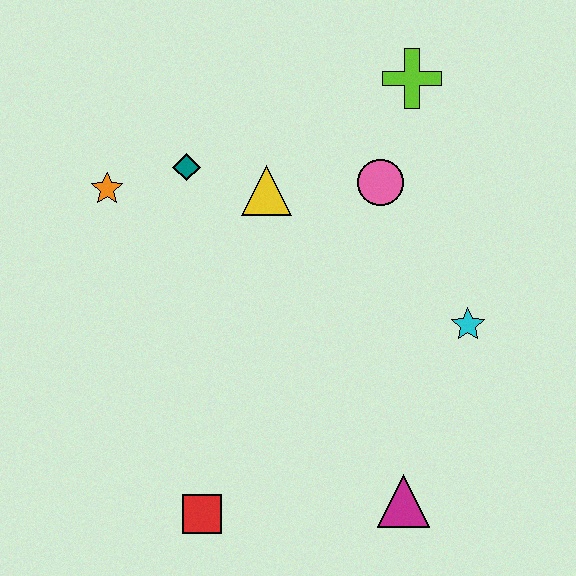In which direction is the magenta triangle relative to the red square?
The magenta triangle is to the right of the red square.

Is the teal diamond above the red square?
Yes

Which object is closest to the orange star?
The teal diamond is closest to the orange star.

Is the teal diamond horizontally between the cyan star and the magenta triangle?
No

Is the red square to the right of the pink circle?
No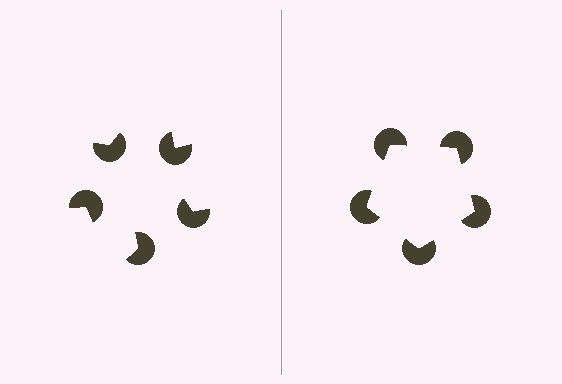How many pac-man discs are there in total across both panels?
10 — 5 on each side.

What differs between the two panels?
The pac-man discs are positioned identically on both sides; only the wedge orientations differ. On the right they align to a pentagon; on the left they are misaligned.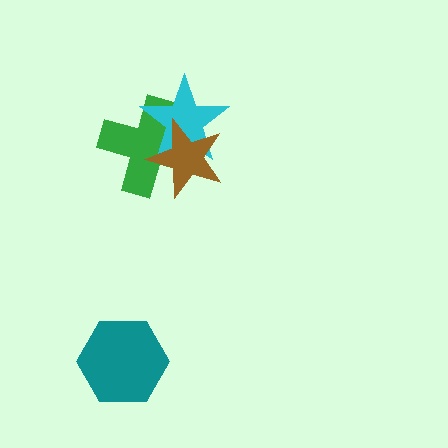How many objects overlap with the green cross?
2 objects overlap with the green cross.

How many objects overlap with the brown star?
2 objects overlap with the brown star.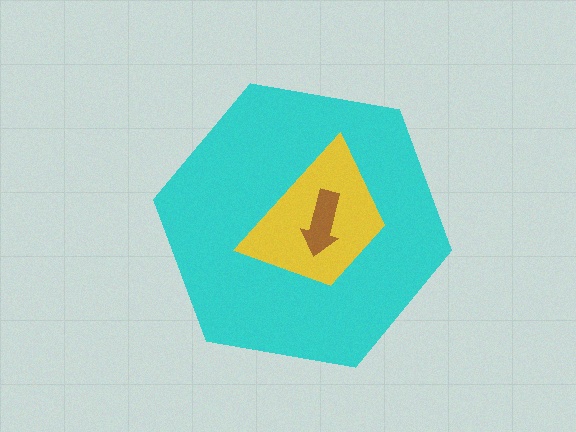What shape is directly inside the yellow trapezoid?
The brown arrow.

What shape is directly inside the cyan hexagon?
The yellow trapezoid.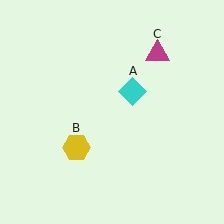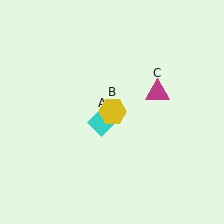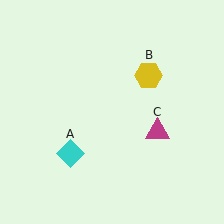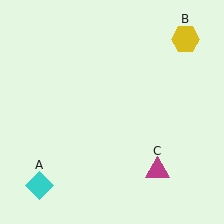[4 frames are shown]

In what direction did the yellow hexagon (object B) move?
The yellow hexagon (object B) moved up and to the right.